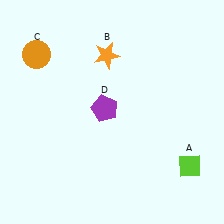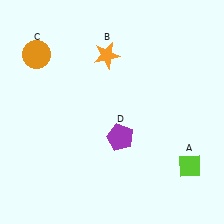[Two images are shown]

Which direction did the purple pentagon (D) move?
The purple pentagon (D) moved down.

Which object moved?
The purple pentagon (D) moved down.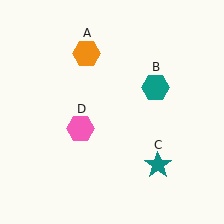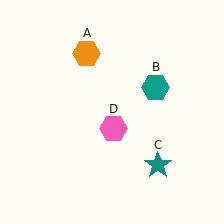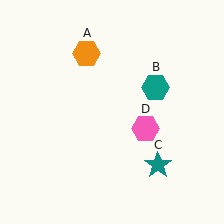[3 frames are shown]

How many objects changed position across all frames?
1 object changed position: pink hexagon (object D).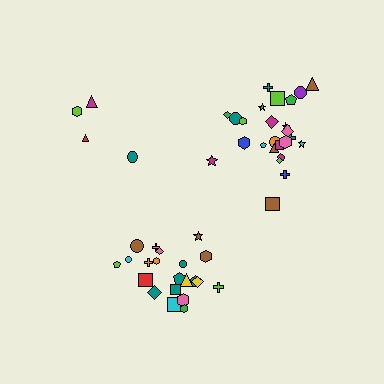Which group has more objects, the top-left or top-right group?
The top-right group.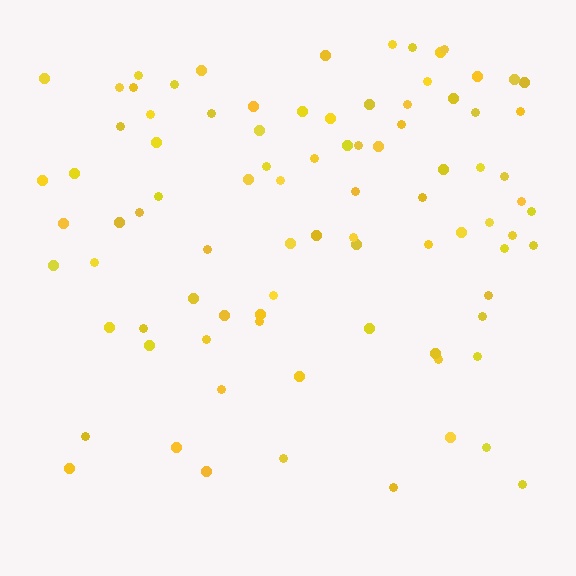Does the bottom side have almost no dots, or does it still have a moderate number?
Still a moderate number, just noticeably fewer than the top.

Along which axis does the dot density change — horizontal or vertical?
Vertical.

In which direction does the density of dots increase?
From bottom to top, with the top side densest.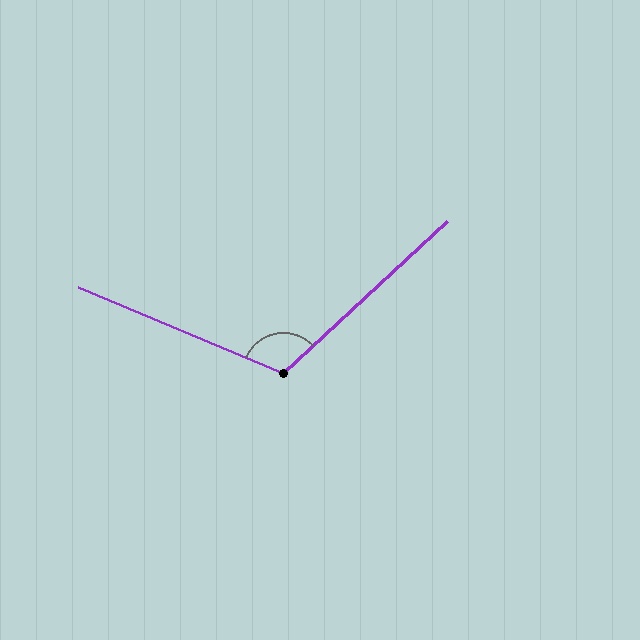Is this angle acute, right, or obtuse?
It is obtuse.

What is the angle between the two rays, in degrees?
Approximately 114 degrees.